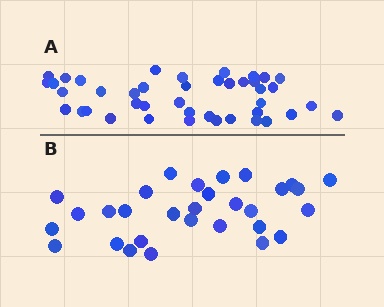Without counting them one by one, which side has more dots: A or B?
Region A (the top region) has more dots.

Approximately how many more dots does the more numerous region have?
Region A has roughly 12 or so more dots than region B.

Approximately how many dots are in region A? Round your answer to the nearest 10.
About 40 dots. (The exact count is 42, which rounds to 40.)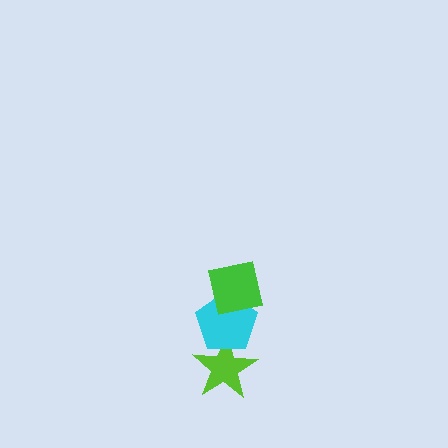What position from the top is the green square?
The green square is 1st from the top.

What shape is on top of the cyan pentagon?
The green square is on top of the cyan pentagon.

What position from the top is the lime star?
The lime star is 3rd from the top.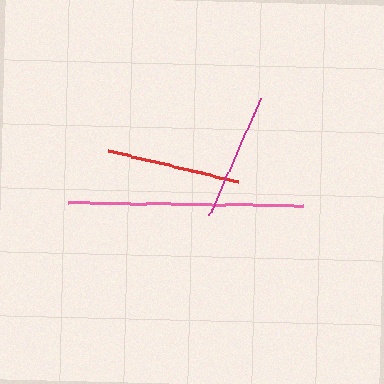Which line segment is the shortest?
The magenta line is the shortest at approximately 129 pixels.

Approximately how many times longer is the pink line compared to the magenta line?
The pink line is approximately 1.8 times the length of the magenta line.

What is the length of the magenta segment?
The magenta segment is approximately 129 pixels long.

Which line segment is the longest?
The pink line is the longest at approximately 235 pixels.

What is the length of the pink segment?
The pink segment is approximately 235 pixels long.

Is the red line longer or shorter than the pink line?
The pink line is longer than the red line.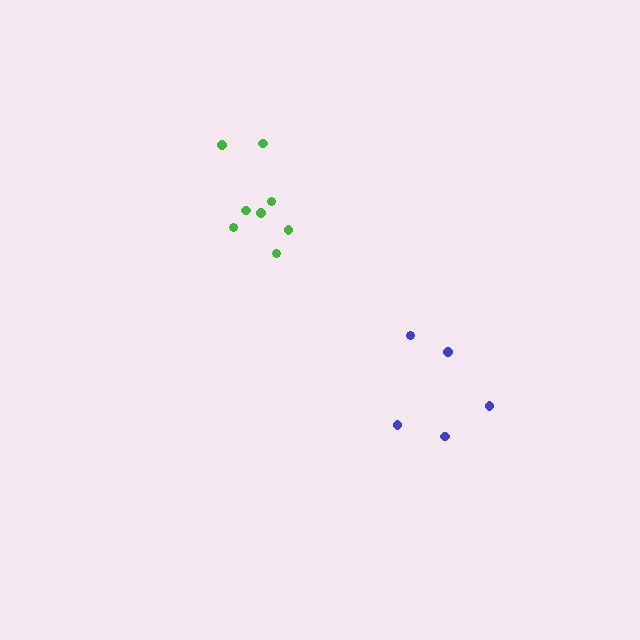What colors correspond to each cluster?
The clusters are colored: blue, green.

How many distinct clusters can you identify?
There are 2 distinct clusters.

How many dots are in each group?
Group 1: 5 dots, Group 2: 8 dots (13 total).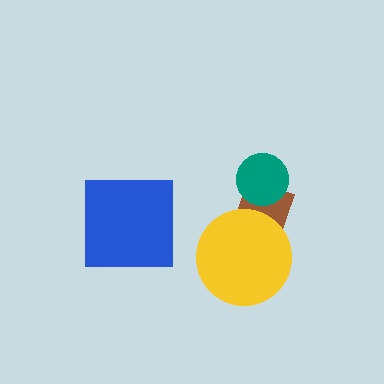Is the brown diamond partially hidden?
Yes, it is partially covered by another shape.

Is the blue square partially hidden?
No, no other shape covers it.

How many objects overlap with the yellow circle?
1 object overlaps with the yellow circle.